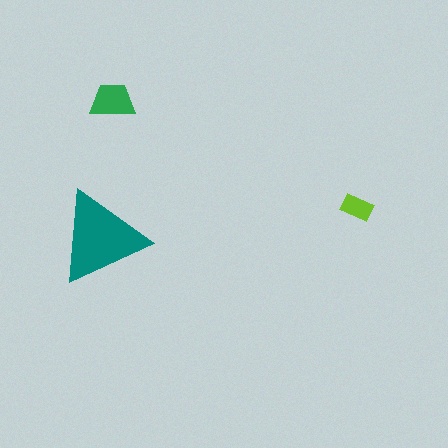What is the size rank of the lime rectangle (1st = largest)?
3rd.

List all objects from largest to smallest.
The teal triangle, the green trapezoid, the lime rectangle.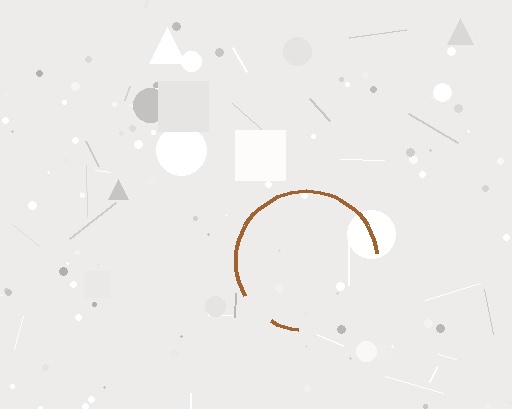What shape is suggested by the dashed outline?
The dashed outline suggests a circle.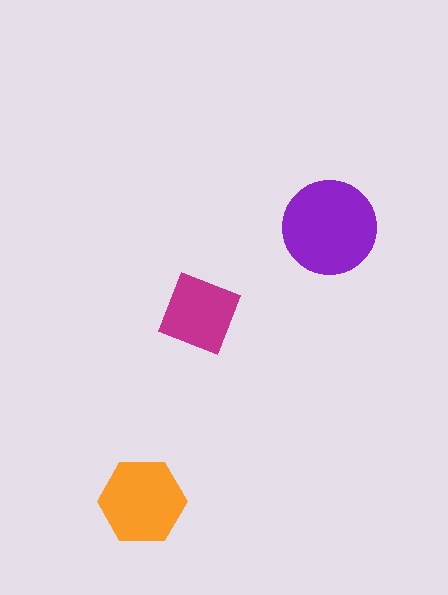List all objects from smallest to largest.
The magenta diamond, the orange hexagon, the purple circle.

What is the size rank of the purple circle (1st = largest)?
1st.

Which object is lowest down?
The orange hexagon is bottommost.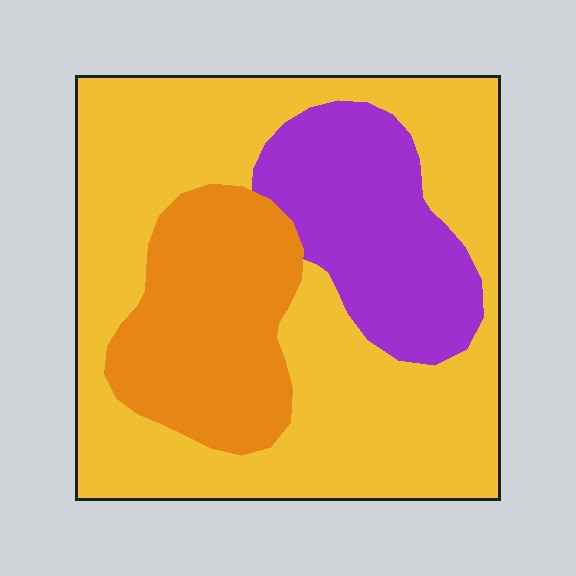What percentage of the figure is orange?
Orange covers around 20% of the figure.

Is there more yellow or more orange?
Yellow.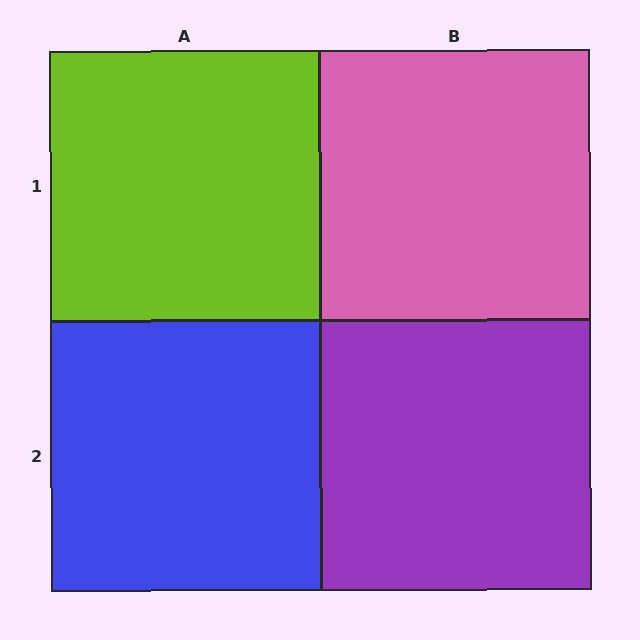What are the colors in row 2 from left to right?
Blue, purple.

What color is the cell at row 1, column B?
Pink.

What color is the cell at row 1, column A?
Lime.